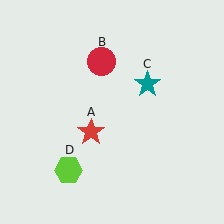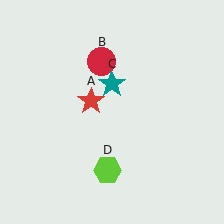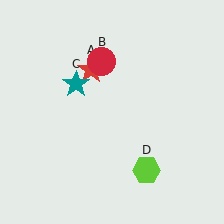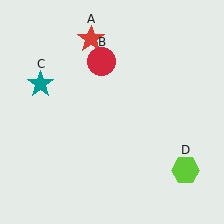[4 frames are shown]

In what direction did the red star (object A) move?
The red star (object A) moved up.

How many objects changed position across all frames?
3 objects changed position: red star (object A), teal star (object C), lime hexagon (object D).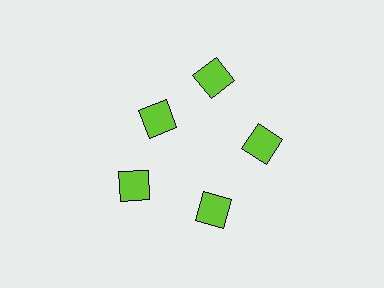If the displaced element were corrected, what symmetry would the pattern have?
It would have 5-fold rotational symmetry — the pattern would map onto itself every 72 degrees.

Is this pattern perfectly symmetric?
No. The 5 lime diamonds are arranged in a ring, but one element near the 10 o'clock position is pulled inward toward the center, breaking the 5-fold rotational symmetry.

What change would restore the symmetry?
The symmetry would be restored by moving it outward, back onto the ring so that all 5 diamonds sit at equal angles and equal distance from the center.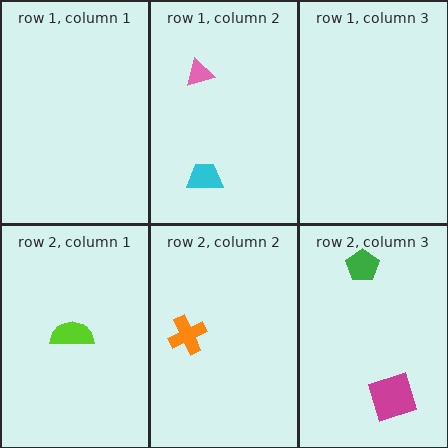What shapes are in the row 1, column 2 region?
The pink triangle, the cyan trapezoid.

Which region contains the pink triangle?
The row 1, column 2 region.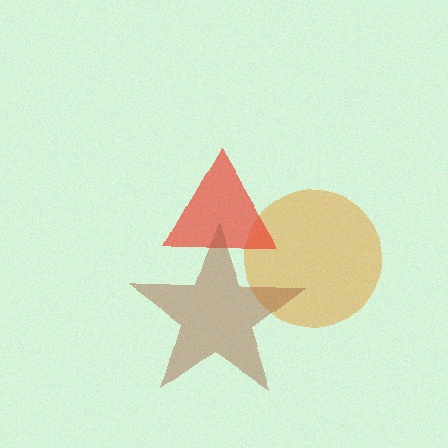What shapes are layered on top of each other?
The layered shapes are: an orange circle, a red triangle, a brown star.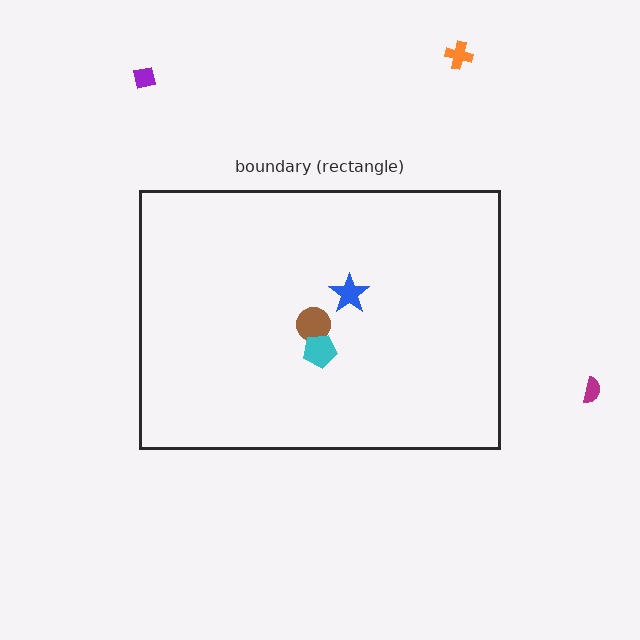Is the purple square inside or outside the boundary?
Outside.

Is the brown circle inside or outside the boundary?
Inside.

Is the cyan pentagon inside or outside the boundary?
Inside.